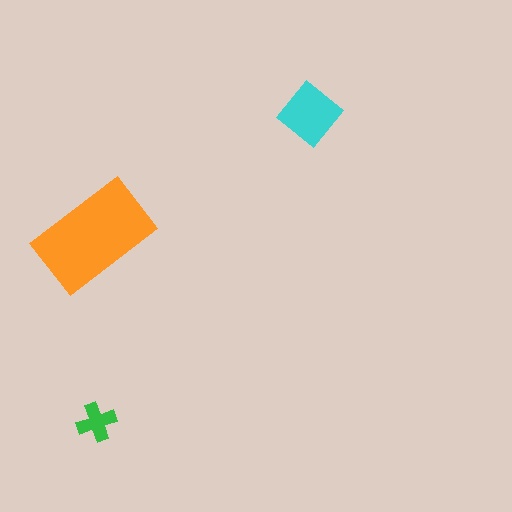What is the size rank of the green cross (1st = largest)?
3rd.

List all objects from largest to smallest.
The orange rectangle, the cyan diamond, the green cross.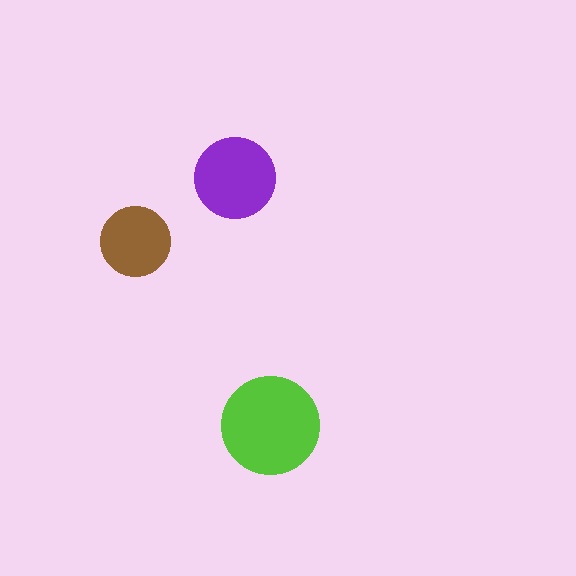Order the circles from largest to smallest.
the lime one, the purple one, the brown one.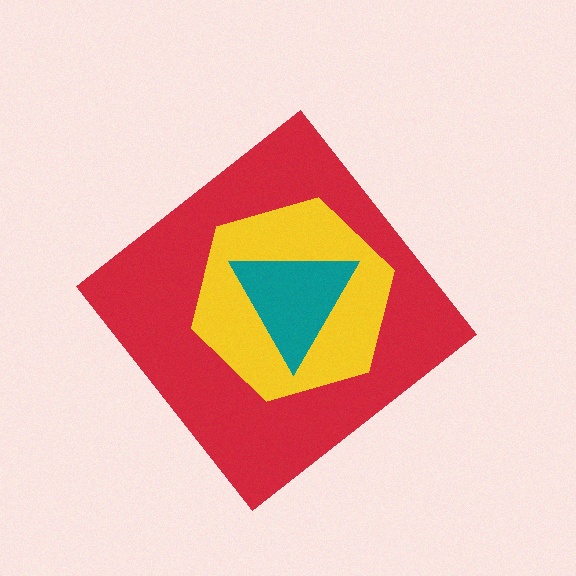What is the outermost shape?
The red diamond.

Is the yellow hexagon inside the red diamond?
Yes.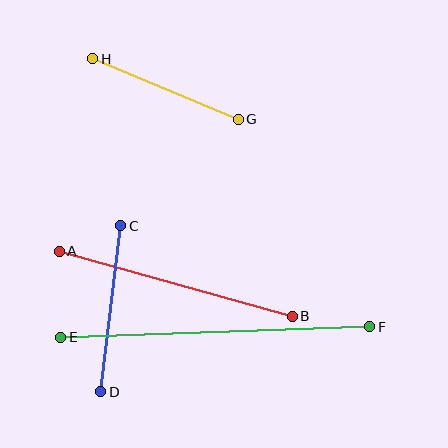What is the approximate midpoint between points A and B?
The midpoint is at approximately (176, 284) pixels.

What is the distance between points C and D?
The distance is approximately 167 pixels.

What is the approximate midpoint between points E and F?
The midpoint is at approximately (215, 332) pixels.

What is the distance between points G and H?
The distance is approximately 158 pixels.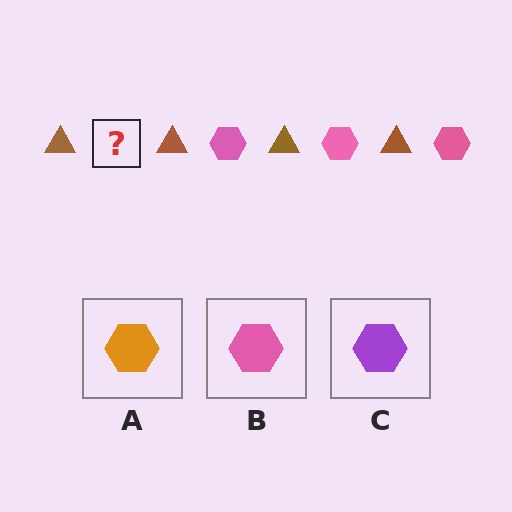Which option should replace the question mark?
Option B.